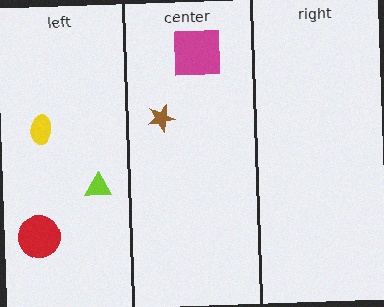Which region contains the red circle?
The left region.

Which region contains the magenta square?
The center region.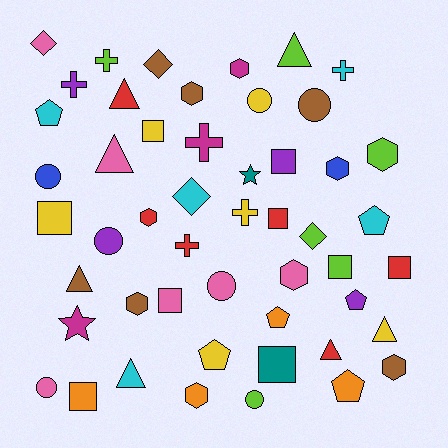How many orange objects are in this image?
There are 4 orange objects.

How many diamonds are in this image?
There are 4 diamonds.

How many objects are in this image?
There are 50 objects.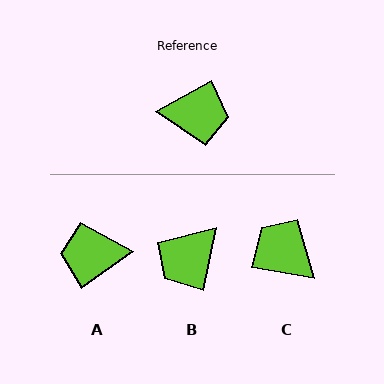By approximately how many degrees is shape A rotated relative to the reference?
Approximately 174 degrees clockwise.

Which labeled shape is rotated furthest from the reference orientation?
A, about 174 degrees away.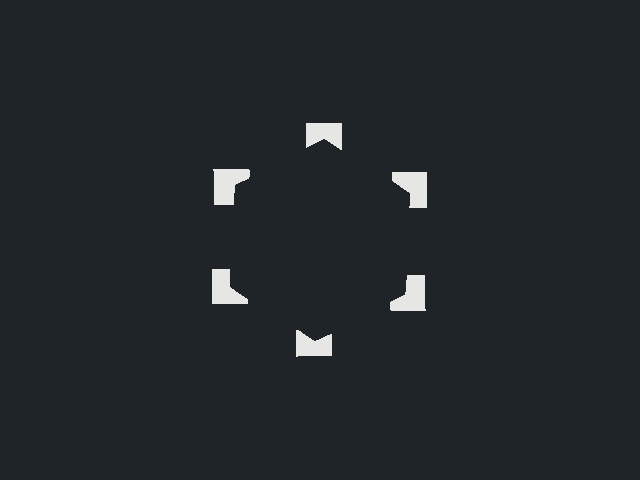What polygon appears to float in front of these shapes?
An illusory hexagon — its edges are inferred from the aligned wedge cuts in the notched squares, not physically drawn.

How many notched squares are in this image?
There are 6 — one at each vertex of the illusory hexagon.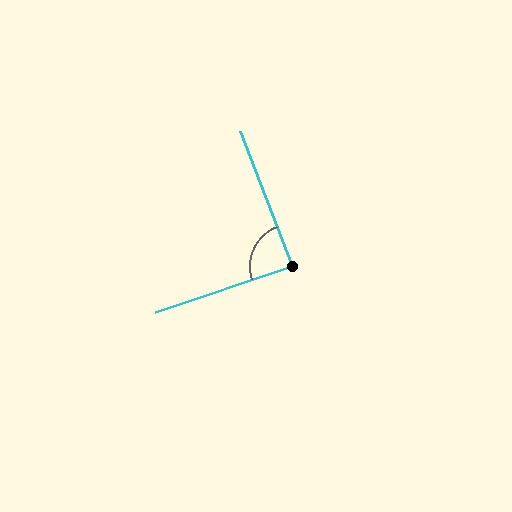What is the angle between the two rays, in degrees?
Approximately 87 degrees.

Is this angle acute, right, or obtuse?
It is approximately a right angle.